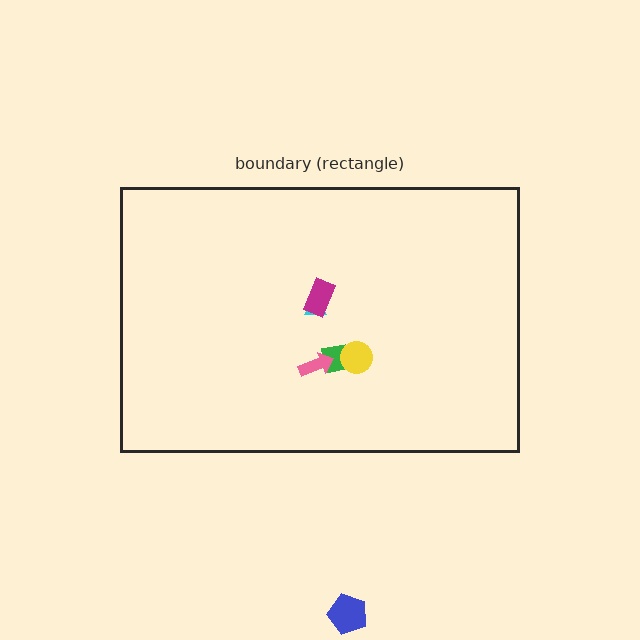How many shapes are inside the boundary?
5 inside, 1 outside.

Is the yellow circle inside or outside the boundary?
Inside.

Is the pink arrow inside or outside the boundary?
Inside.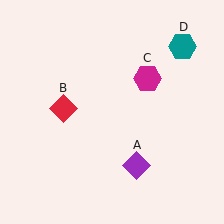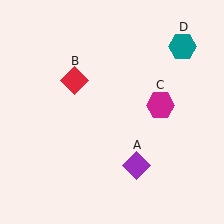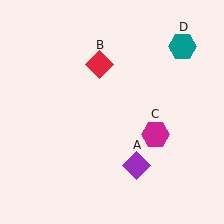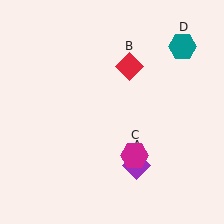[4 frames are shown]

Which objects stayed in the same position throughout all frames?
Purple diamond (object A) and teal hexagon (object D) remained stationary.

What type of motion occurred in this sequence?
The red diamond (object B), magenta hexagon (object C) rotated clockwise around the center of the scene.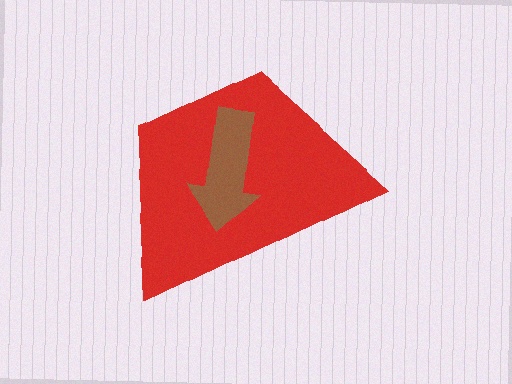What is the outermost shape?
The red trapezoid.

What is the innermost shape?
The brown arrow.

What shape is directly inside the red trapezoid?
The brown arrow.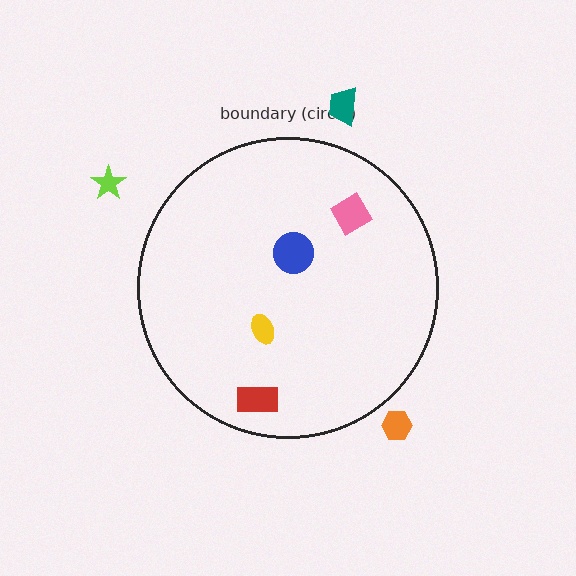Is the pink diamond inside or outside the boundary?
Inside.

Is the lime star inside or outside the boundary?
Outside.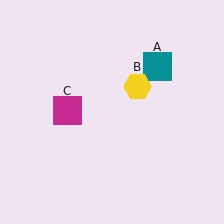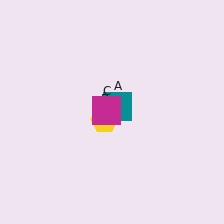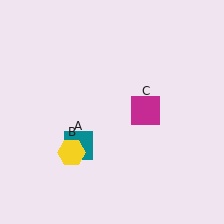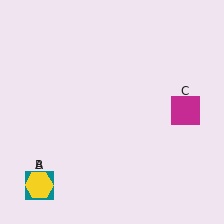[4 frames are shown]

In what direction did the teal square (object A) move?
The teal square (object A) moved down and to the left.